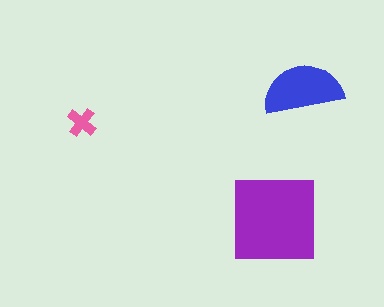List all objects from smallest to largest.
The pink cross, the blue semicircle, the purple square.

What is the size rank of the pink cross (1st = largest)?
3rd.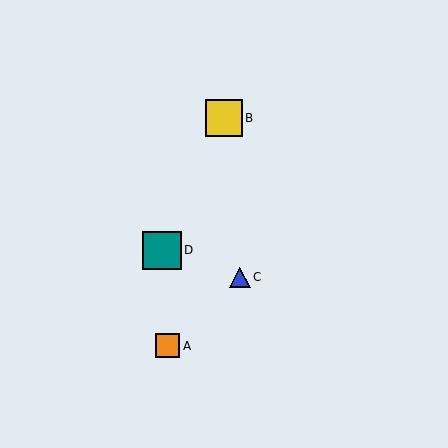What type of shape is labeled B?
Shape B is a yellow square.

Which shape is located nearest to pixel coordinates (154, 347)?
The orange square (labeled A) at (168, 346) is nearest to that location.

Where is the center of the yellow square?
The center of the yellow square is at (224, 118).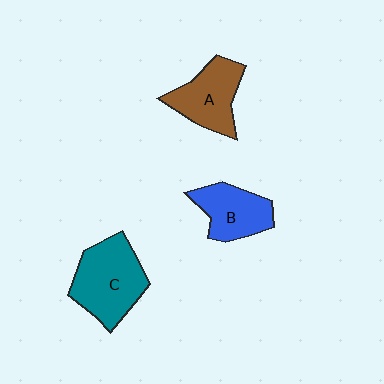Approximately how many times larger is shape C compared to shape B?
Approximately 1.4 times.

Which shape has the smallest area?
Shape B (blue).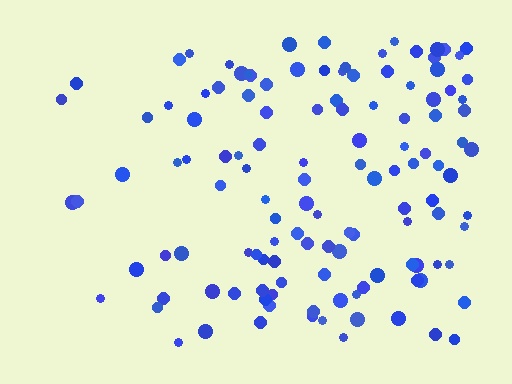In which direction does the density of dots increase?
From left to right, with the right side densest.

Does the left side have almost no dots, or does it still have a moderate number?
Still a moderate number, just noticeably fewer than the right.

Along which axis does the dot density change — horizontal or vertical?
Horizontal.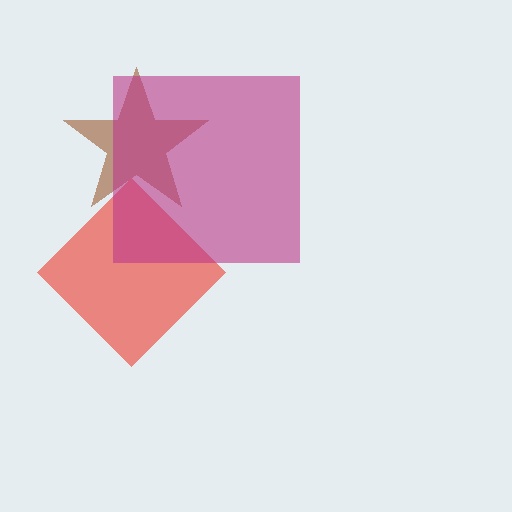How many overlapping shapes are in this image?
There are 3 overlapping shapes in the image.